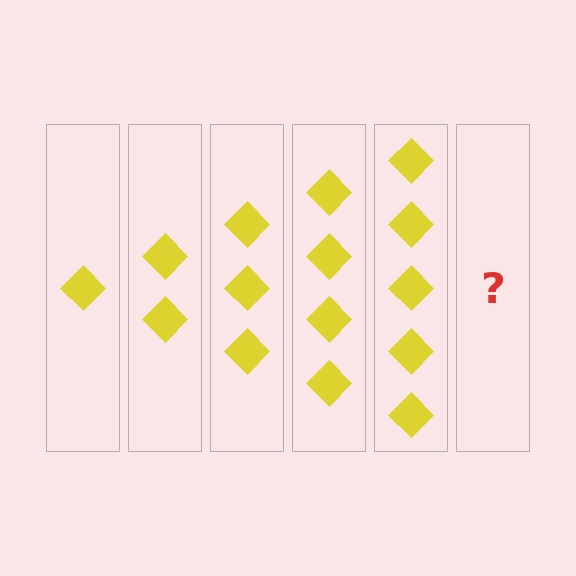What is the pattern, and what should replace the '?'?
The pattern is that each step adds one more diamond. The '?' should be 6 diamonds.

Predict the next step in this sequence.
The next step is 6 diamonds.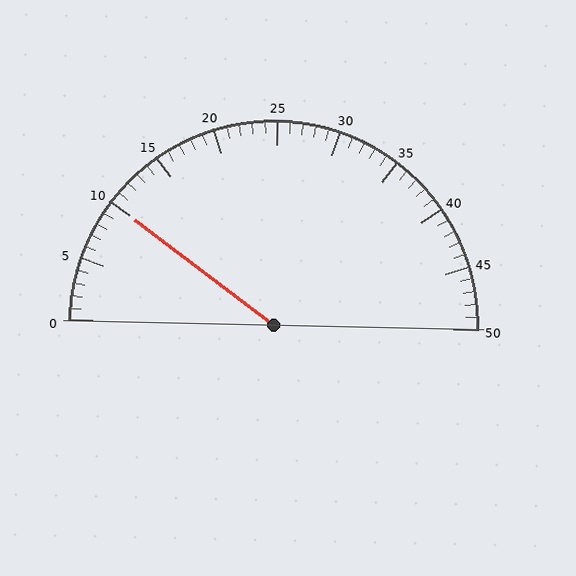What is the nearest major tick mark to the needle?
The nearest major tick mark is 10.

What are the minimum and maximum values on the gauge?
The gauge ranges from 0 to 50.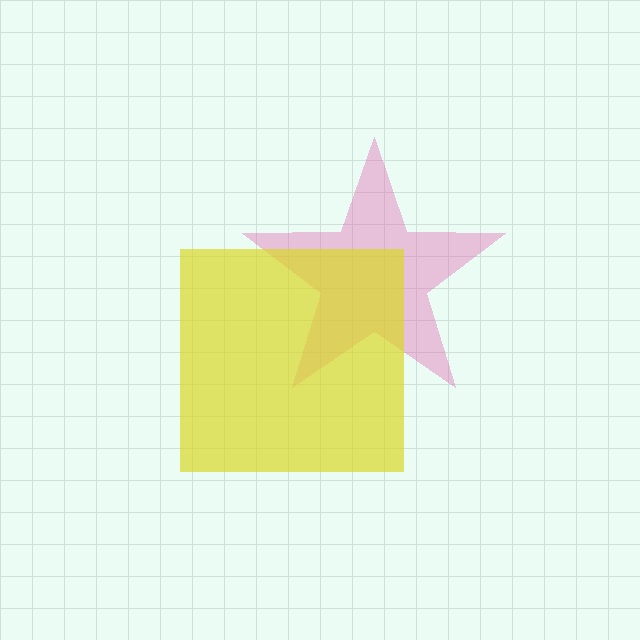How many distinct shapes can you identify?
There are 2 distinct shapes: a pink star, a yellow square.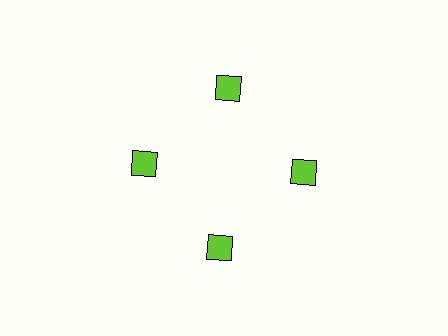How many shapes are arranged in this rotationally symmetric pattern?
There are 4 shapes, arranged in 4 groups of 1.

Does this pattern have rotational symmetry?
Yes, this pattern has 4-fold rotational symmetry. It looks the same after rotating 90 degrees around the center.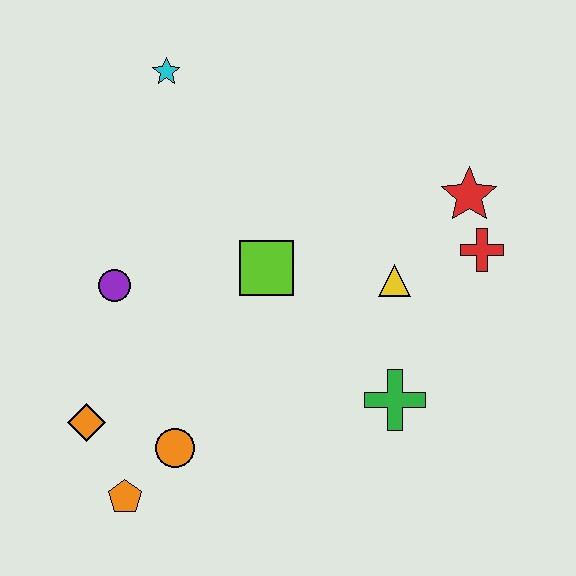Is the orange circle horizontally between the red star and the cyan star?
Yes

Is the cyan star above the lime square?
Yes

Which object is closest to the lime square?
The yellow triangle is closest to the lime square.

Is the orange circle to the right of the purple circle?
Yes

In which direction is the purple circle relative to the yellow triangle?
The purple circle is to the left of the yellow triangle.